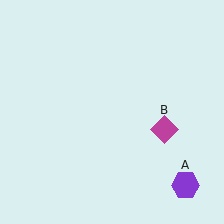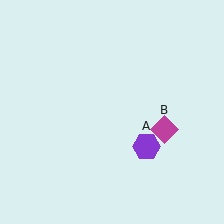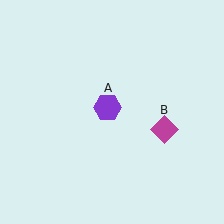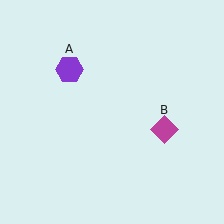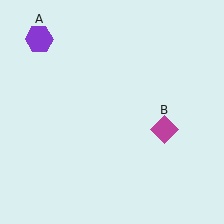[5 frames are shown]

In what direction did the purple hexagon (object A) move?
The purple hexagon (object A) moved up and to the left.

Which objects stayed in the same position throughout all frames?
Magenta diamond (object B) remained stationary.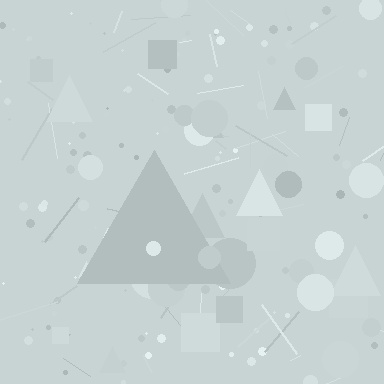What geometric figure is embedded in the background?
A triangle is embedded in the background.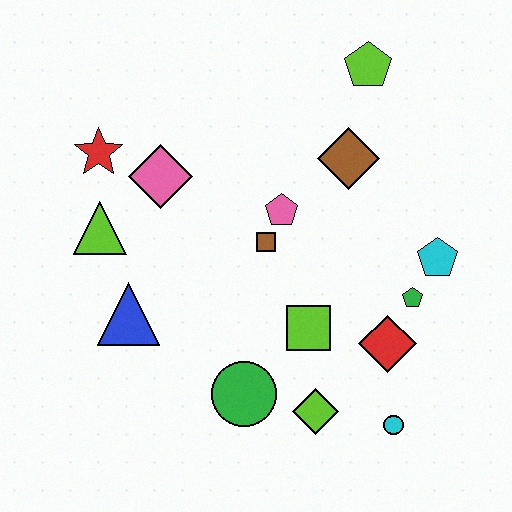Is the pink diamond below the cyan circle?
No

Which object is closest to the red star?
The pink diamond is closest to the red star.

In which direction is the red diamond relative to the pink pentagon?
The red diamond is below the pink pentagon.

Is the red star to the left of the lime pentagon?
Yes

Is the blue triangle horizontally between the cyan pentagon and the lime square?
No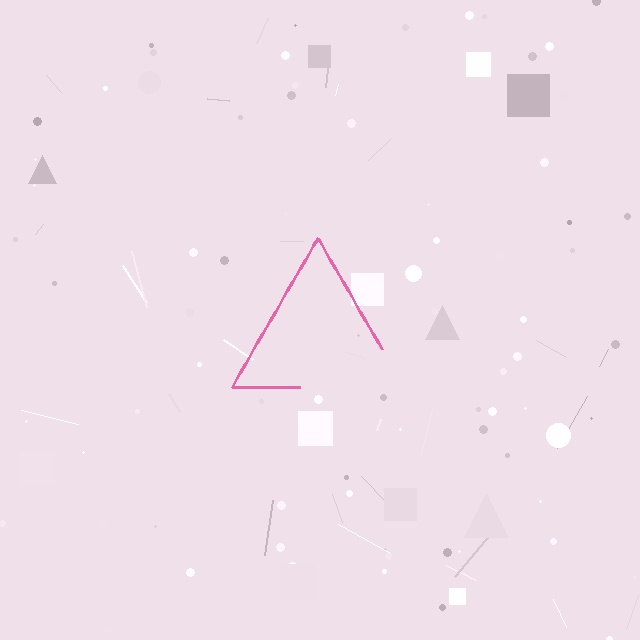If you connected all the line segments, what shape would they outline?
They would outline a triangle.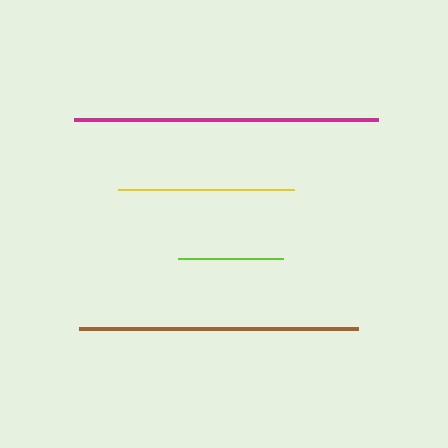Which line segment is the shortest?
The lime line is the shortest at approximately 104 pixels.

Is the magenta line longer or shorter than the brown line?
The magenta line is longer than the brown line.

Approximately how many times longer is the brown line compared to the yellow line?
The brown line is approximately 1.6 times the length of the yellow line.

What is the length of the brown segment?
The brown segment is approximately 279 pixels long.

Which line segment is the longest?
The magenta line is the longest at approximately 305 pixels.